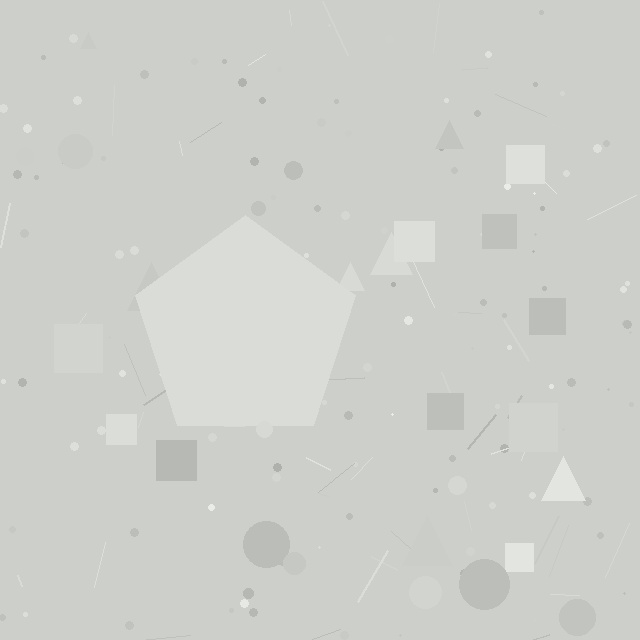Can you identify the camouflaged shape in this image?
The camouflaged shape is a pentagon.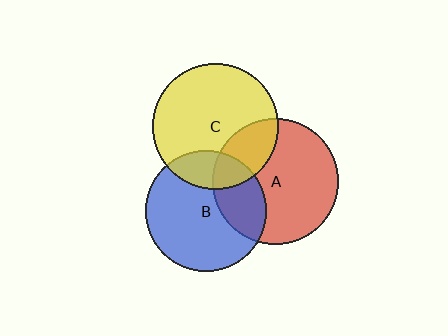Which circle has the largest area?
Circle C (yellow).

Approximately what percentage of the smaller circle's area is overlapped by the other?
Approximately 20%.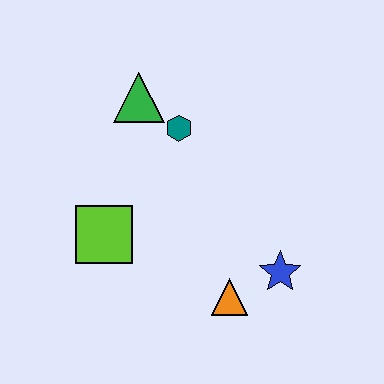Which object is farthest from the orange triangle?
The green triangle is farthest from the orange triangle.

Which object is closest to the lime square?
The teal hexagon is closest to the lime square.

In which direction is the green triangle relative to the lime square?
The green triangle is above the lime square.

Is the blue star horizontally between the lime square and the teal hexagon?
No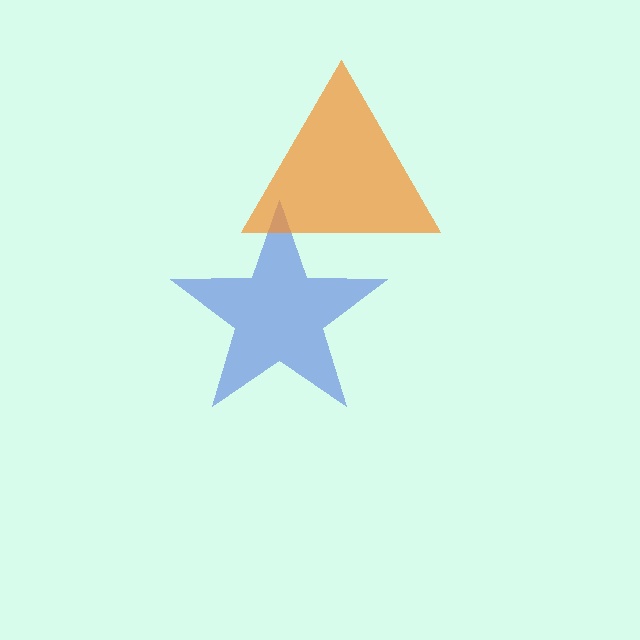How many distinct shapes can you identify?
There are 2 distinct shapes: a blue star, an orange triangle.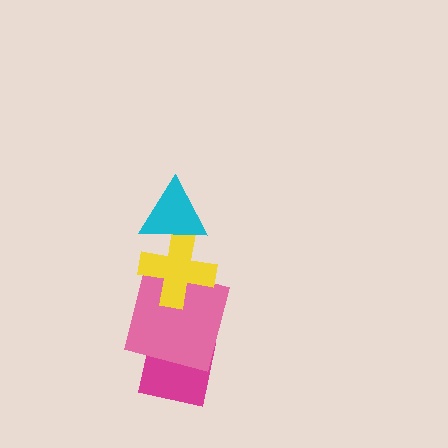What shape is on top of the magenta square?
The pink square is on top of the magenta square.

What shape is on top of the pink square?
The yellow cross is on top of the pink square.